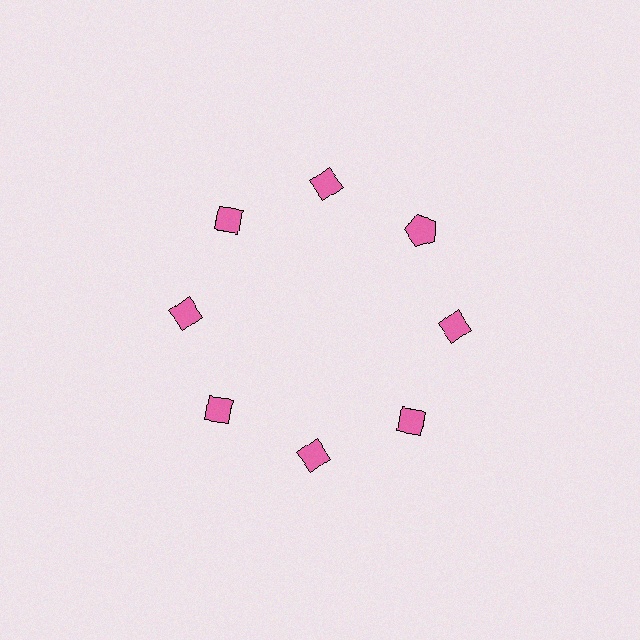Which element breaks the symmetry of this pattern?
The pink pentagon at roughly the 2 o'clock position breaks the symmetry. All other shapes are pink diamonds.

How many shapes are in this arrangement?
There are 8 shapes arranged in a ring pattern.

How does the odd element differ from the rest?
It has a different shape: pentagon instead of diamond.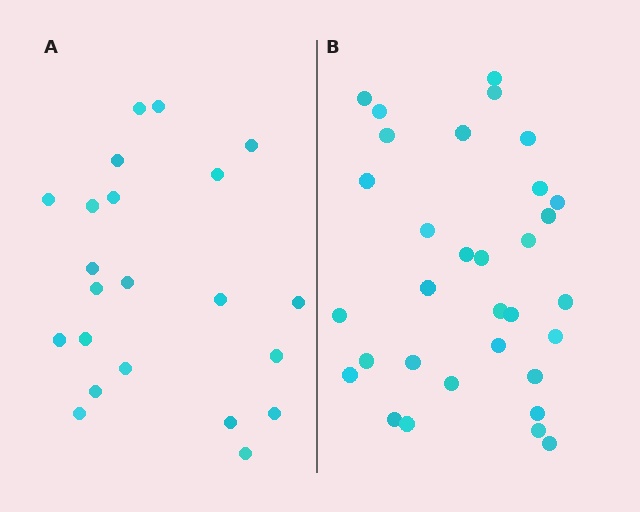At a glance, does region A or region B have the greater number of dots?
Region B (the right region) has more dots.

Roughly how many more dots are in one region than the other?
Region B has roughly 10 or so more dots than region A.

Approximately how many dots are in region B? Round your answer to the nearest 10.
About 30 dots. (The exact count is 32, which rounds to 30.)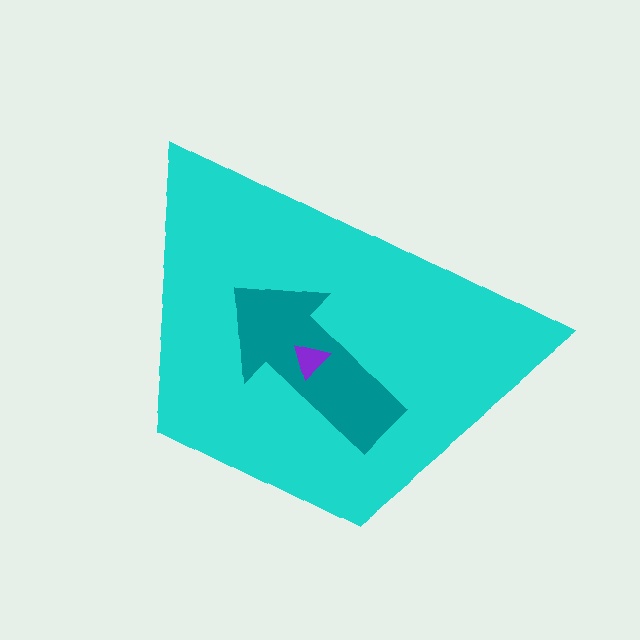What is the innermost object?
The purple triangle.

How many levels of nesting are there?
3.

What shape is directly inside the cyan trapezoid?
The teal arrow.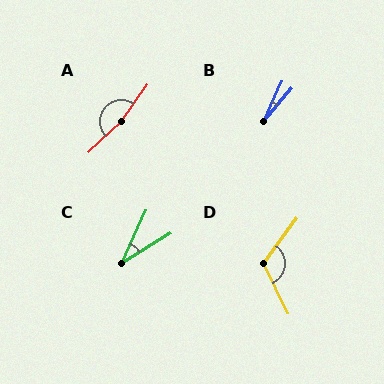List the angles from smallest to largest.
B (16°), C (34°), D (118°), A (169°).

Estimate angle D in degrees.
Approximately 118 degrees.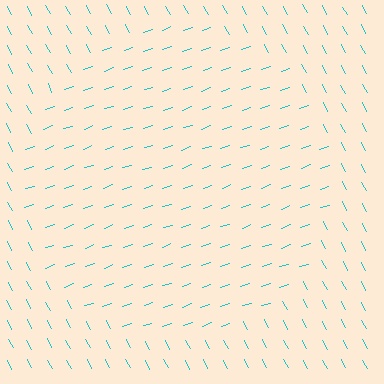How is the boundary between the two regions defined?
The boundary is defined purely by a change in line orientation (approximately 80 degrees difference). All lines are the same color and thickness.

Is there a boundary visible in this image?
Yes, there is a texture boundary formed by a change in line orientation.